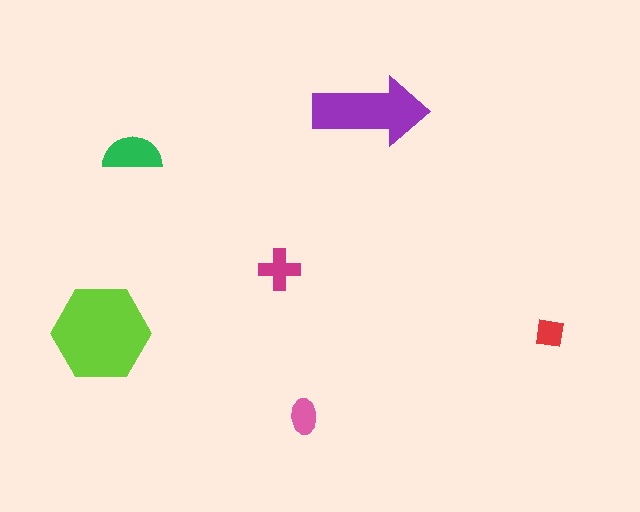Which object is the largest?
The lime hexagon.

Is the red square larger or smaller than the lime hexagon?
Smaller.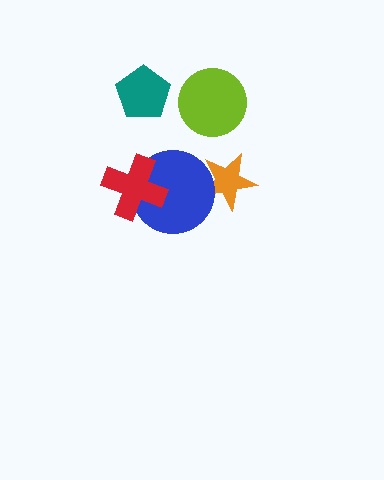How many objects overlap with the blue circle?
2 objects overlap with the blue circle.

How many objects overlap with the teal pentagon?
0 objects overlap with the teal pentagon.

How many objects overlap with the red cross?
1 object overlaps with the red cross.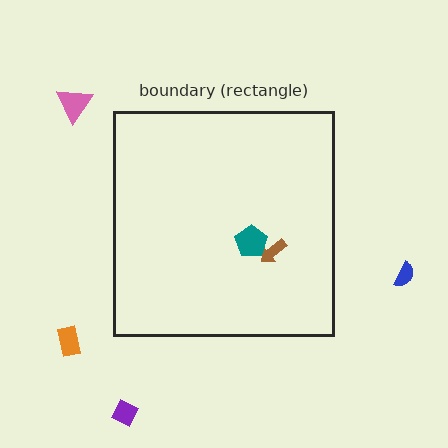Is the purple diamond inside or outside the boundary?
Outside.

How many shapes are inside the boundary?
2 inside, 4 outside.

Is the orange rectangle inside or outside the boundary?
Outside.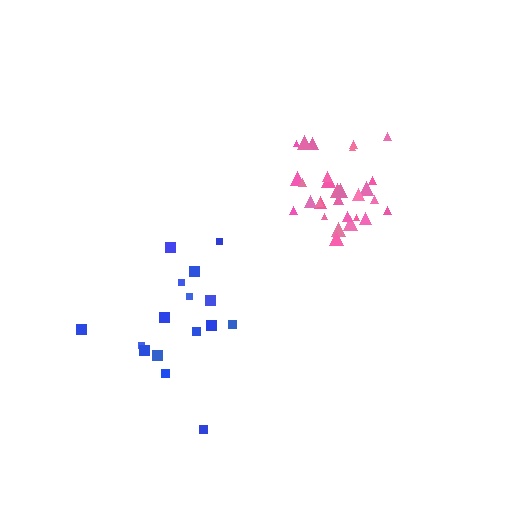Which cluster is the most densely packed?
Pink.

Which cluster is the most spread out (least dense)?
Blue.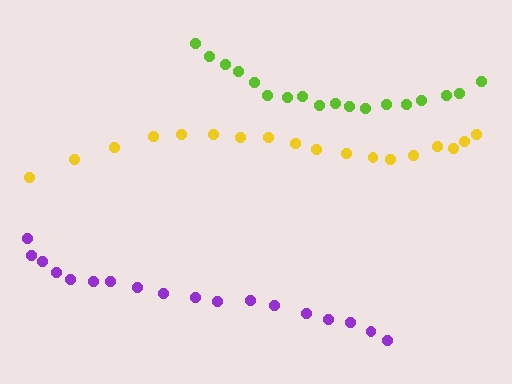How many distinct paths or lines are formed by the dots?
There are 3 distinct paths.